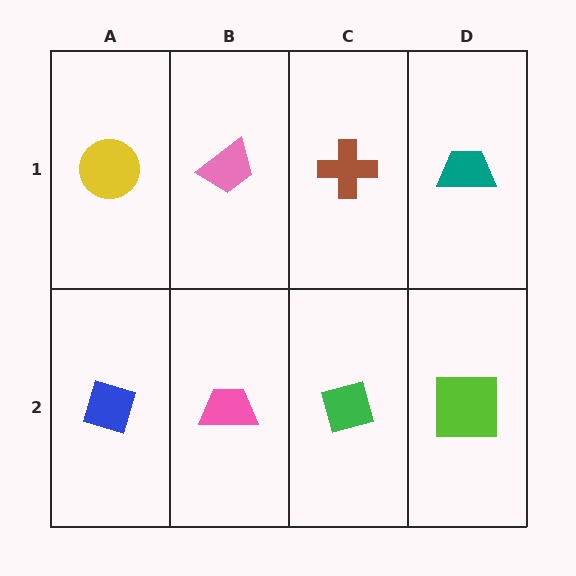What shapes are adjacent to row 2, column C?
A brown cross (row 1, column C), a pink trapezoid (row 2, column B), a lime square (row 2, column D).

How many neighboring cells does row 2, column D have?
2.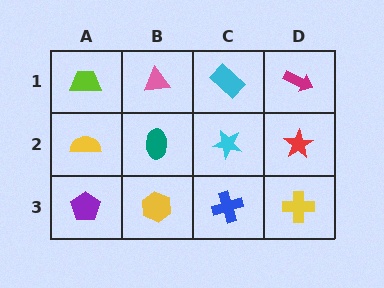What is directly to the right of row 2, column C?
A red star.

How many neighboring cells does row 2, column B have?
4.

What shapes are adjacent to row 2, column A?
A lime trapezoid (row 1, column A), a purple pentagon (row 3, column A), a teal ellipse (row 2, column B).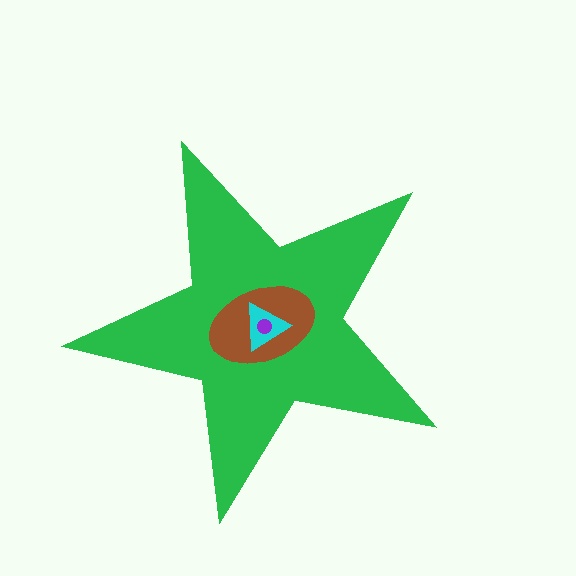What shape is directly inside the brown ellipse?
The cyan triangle.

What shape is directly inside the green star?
The brown ellipse.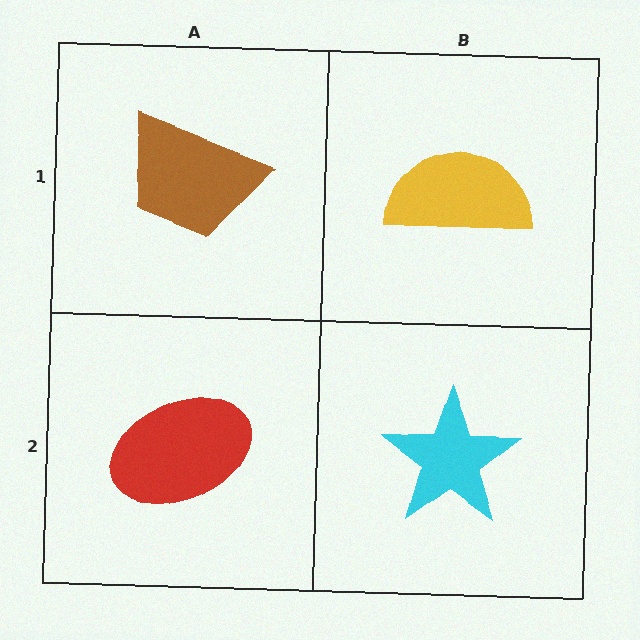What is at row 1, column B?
A yellow semicircle.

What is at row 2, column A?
A red ellipse.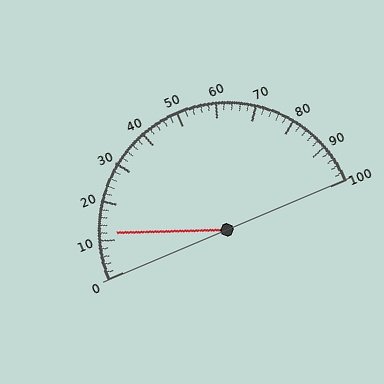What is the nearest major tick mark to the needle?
The nearest major tick mark is 10.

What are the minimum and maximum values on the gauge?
The gauge ranges from 0 to 100.